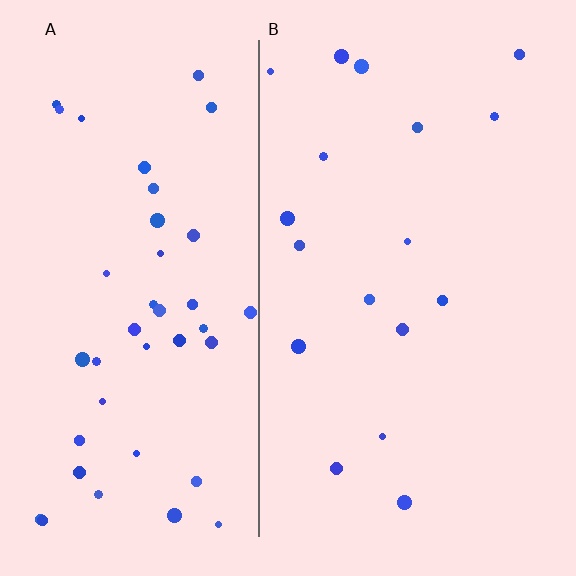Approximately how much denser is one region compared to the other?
Approximately 2.4× — region A over region B.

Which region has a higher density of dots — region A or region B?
A (the left).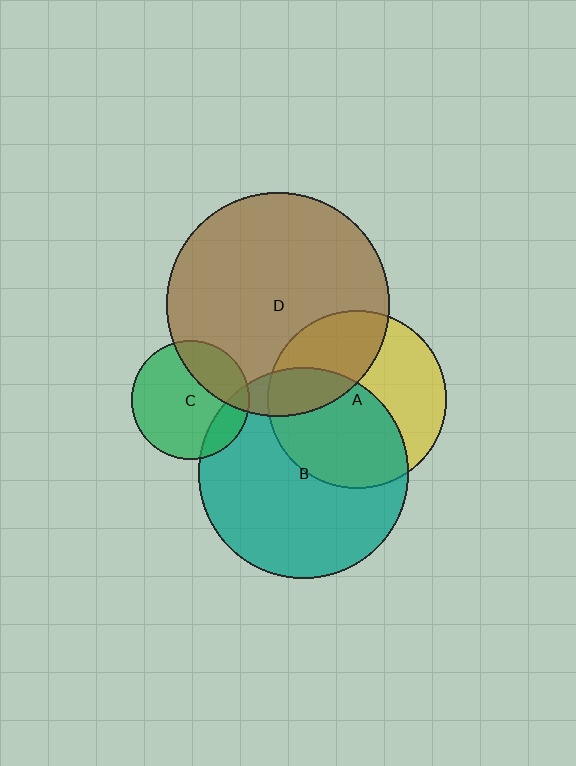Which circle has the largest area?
Circle D (brown).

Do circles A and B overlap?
Yes.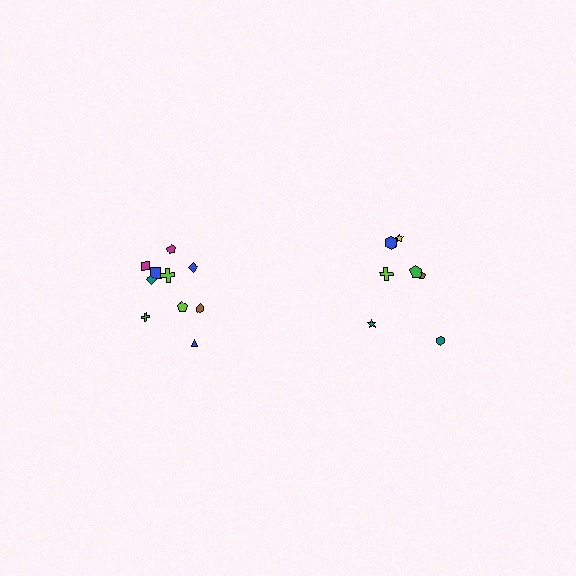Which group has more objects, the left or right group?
The left group.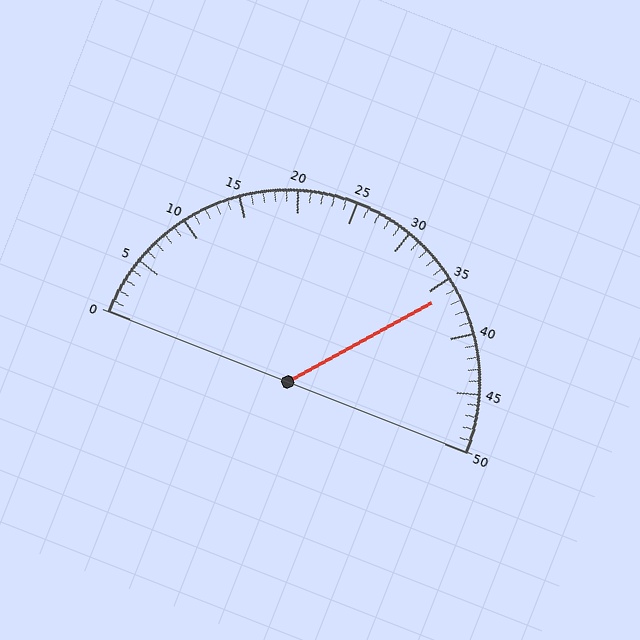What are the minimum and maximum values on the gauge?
The gauge ranges from 0 to 50.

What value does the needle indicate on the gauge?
The needle indicates approximately 36.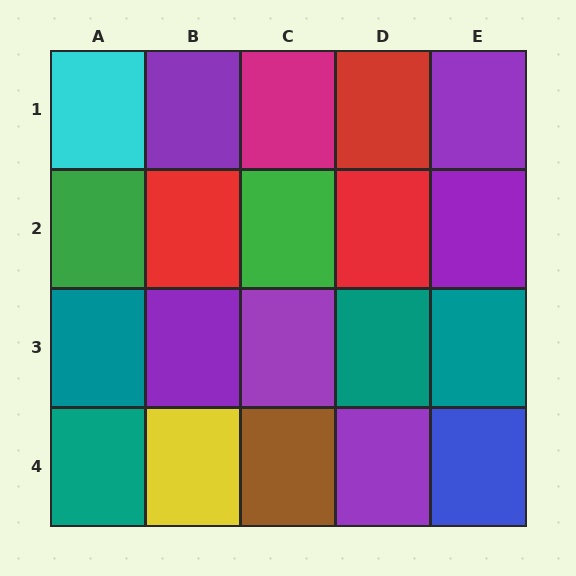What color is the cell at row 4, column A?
Teal.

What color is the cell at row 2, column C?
Green.